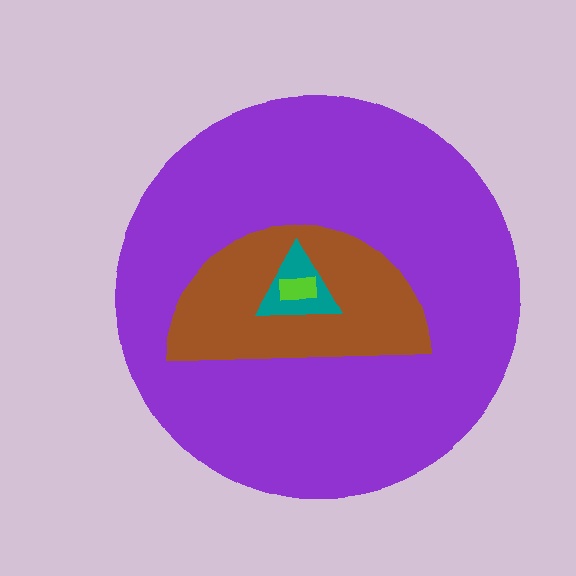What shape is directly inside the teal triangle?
The lime rectangle.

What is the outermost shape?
The purple circle.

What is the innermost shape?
The lime rectangle.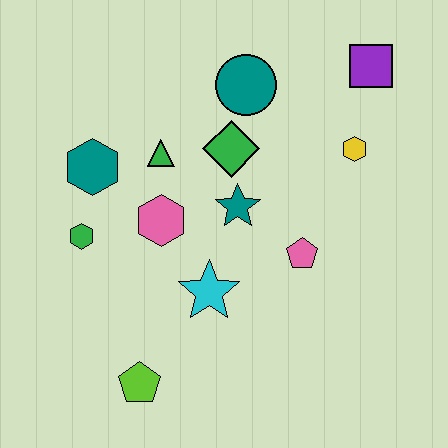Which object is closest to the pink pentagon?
The teal star is closest to the pink pentagon.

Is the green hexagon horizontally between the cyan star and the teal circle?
No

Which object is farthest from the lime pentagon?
The purple square is farthest from the lime pentagon.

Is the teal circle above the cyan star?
Yes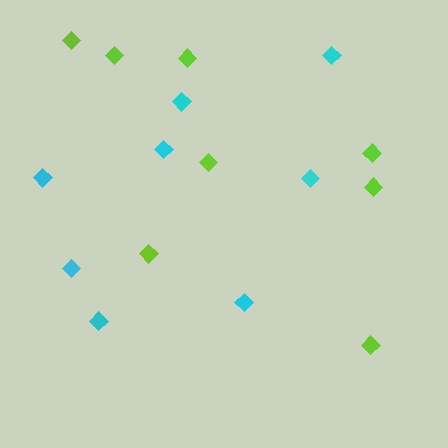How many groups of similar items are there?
There are 2 groups: one group of cyan diamonds (8) and one group of lime diamonds (8).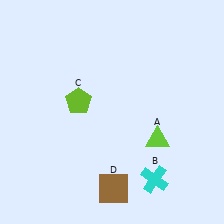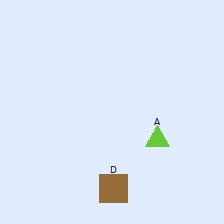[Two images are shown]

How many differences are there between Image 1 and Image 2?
There are 2 differences between the two images.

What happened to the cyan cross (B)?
The cyan cross (B) was removed in Image 2. It was in the bottom-right area of Image 1.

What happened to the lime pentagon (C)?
The lime pentagon (C) was removed in Image 2. It was in the top-left area of Image 1.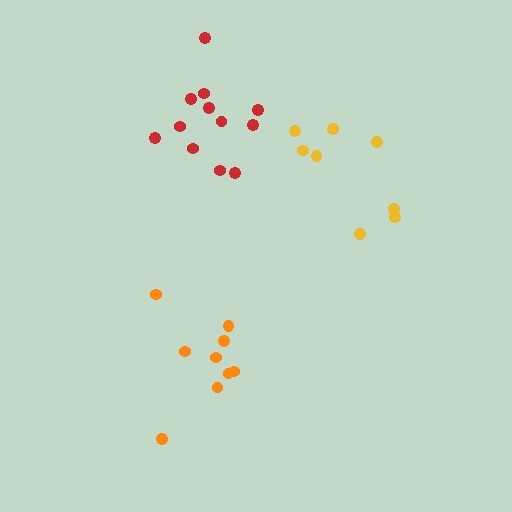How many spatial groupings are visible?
There are 3 spatial groupings.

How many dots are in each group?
Group 1: 12 dots, Group 2: 9 dots, Group 3: 8 dots (29 total).